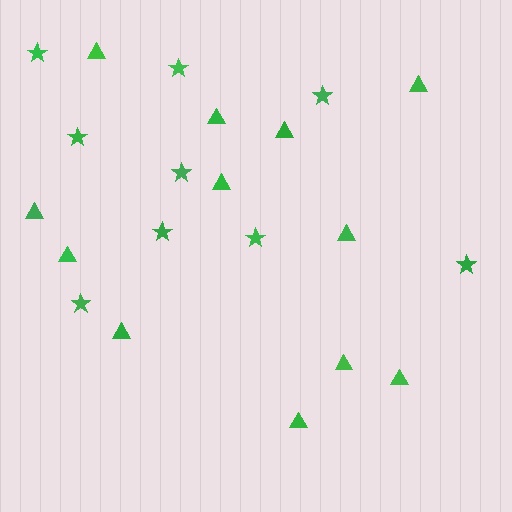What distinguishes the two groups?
There are 2 groups: one group of stars (9) and one group of triangles (12).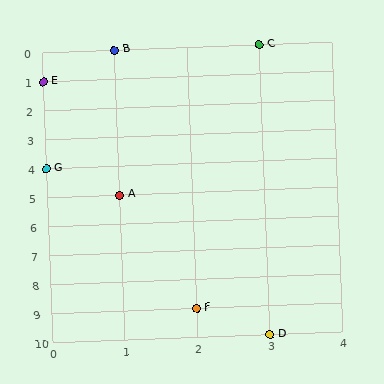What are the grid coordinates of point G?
Point G is at grid coordinates (0, 4).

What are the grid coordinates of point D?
Point D is at grid coordinates (3, 10).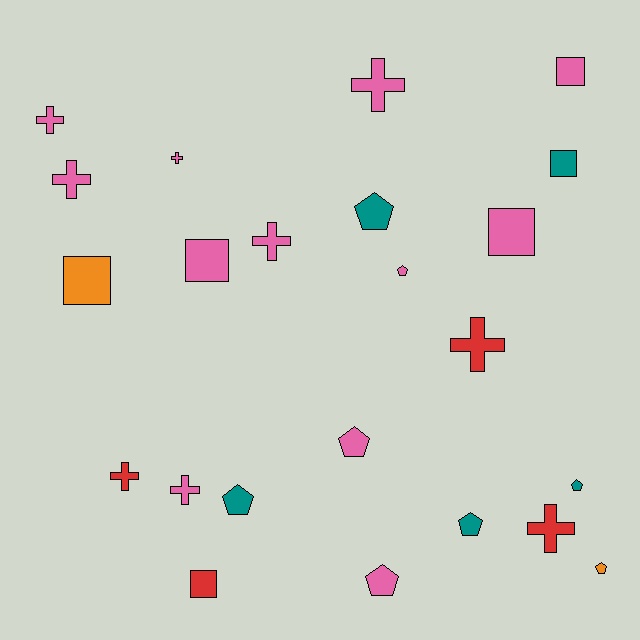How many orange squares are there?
There is 1 orange square.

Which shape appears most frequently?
Cross, with 9 objects.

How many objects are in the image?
There are 23 objects.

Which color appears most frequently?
Pink, with 12 objects.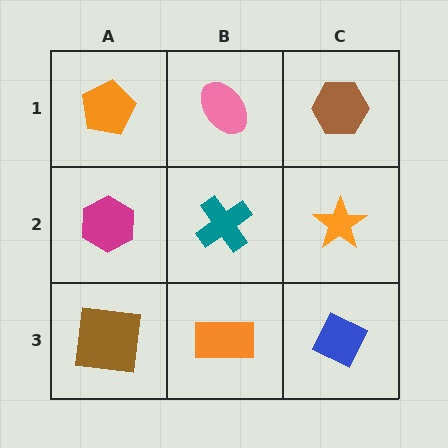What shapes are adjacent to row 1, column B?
A teal cross (row 2, column B), an orange pentagon (row 1, column A), a brown hexagon (row 1, column C).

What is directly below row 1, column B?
A teal cross.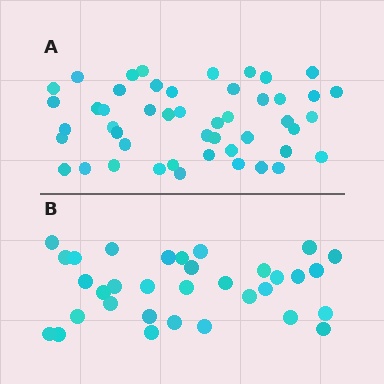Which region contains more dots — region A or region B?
Region A (the top region) has more dots.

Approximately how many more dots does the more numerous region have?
Region A has approximately 15 more dots than region B.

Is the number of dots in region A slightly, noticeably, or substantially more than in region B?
Region A has substantially more. The ratio is roughly 1.5 to 1.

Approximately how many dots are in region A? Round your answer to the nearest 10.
About 50 dots. (The exact count is 48, which rounds to 50.)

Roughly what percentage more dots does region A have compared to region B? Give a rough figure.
About 45% more.